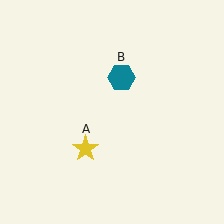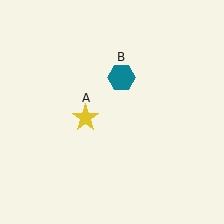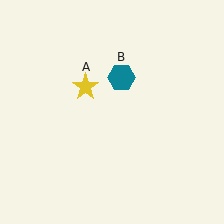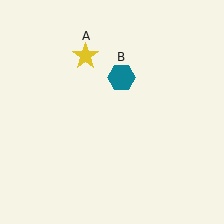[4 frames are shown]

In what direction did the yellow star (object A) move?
The yellow star (object A) moved up.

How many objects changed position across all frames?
1 object changed position: yellow star (object A).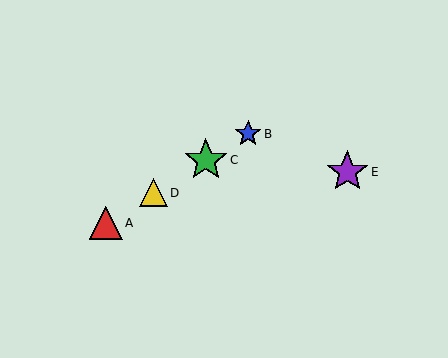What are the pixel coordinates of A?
Object A is at (106, 223).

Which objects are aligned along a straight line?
Objects A, B, C, D are aligned along a straight line.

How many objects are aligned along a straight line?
4 objects (A, B, C, D) are aligned along a straight line.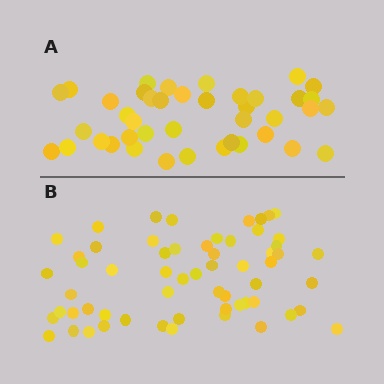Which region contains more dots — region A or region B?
Region B (the bottom region) has more dots.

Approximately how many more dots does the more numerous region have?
Region B has approximately 20 more dots than region A.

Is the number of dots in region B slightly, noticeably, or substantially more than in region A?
Region B has substantially more. The ratio is roughly 1.5 to 1.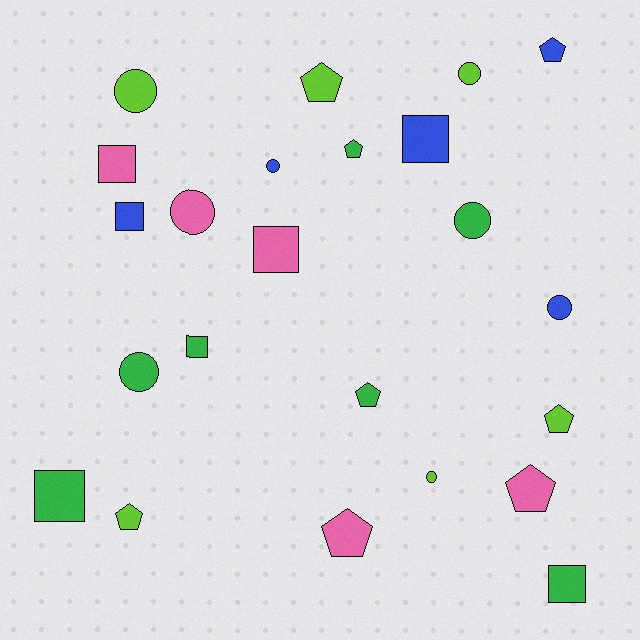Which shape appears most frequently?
Circle, with 8 objects.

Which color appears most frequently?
Green, with 7 objects.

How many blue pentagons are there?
There is 1 blue pentagon.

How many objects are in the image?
There are 23 objects.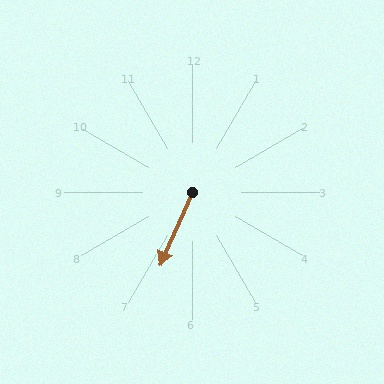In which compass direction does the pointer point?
Southwest.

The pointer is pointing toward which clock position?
Roughly 7 o'clock.